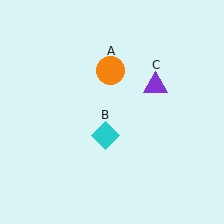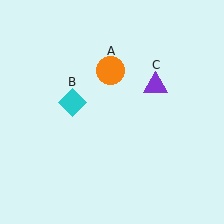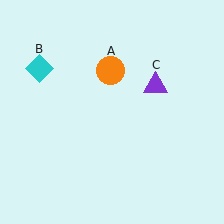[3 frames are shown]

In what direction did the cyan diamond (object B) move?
The cyan diamond (object B) moved up and to the left.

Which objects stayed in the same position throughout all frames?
Orange circle (object A) and purple triangle (object C) remained stationary.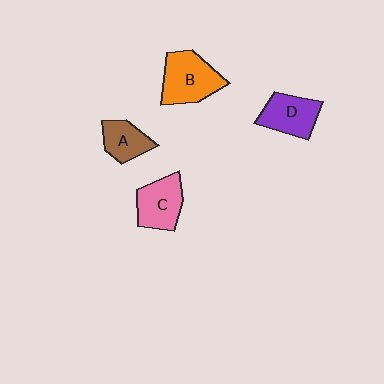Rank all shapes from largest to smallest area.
From largest to smallest: B (orange), C (pink), D (purple), A (brown).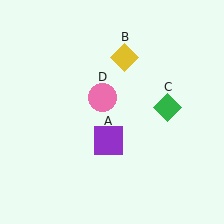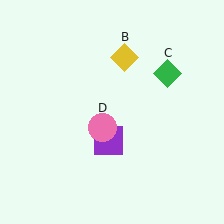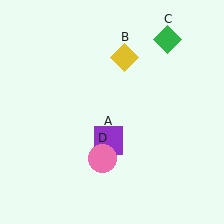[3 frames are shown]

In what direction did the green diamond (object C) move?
The green diamond (object C) moved up.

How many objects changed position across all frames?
2 objects changed position: green diamond (object C), pink circle (object D).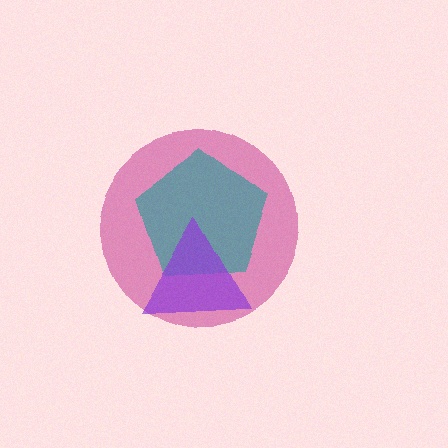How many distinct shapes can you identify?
There are 3 distinct shapes: a magenta circle, a teal pentagon, a purple triangle.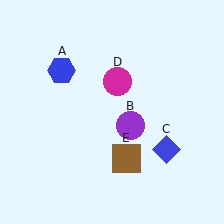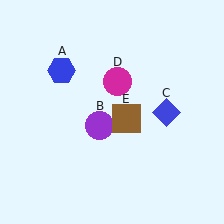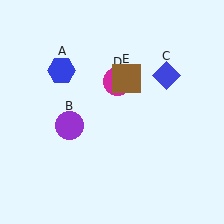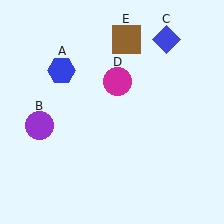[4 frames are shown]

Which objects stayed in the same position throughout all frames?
Blue hexagon (object A) and magenta circle (object D) remained stationary.